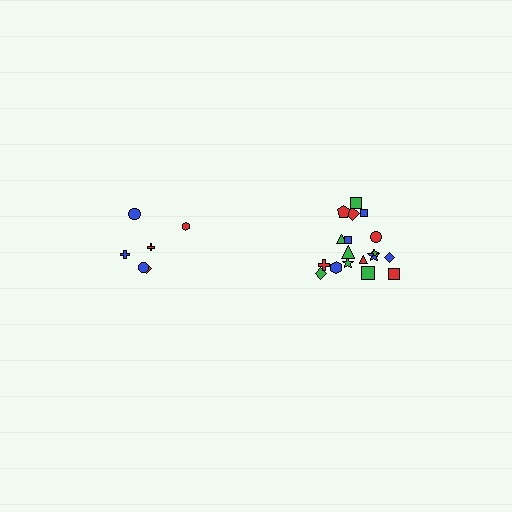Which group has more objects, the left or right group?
The right group.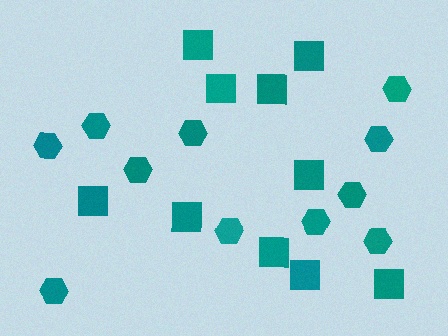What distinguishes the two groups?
There are 2 groups: one group of hexagons (11) and one group of squares (10).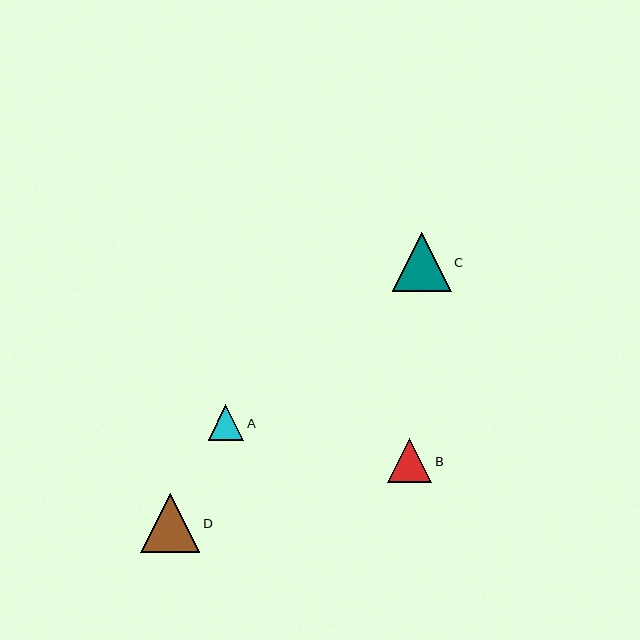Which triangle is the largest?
Triangle D is the largest with a size of approximately 59 pixels.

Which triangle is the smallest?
Triangle A is the smallest with a size of approximately 36 pixels.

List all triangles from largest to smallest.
From largest to smallest: D, C, B, A.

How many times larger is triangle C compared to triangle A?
Triangle C is approximately 1.6 times the size of triangle A.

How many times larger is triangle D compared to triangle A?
Triangle D is approximately 1.7 times the size of triangle A.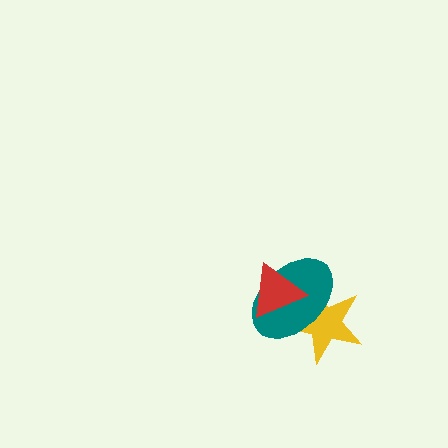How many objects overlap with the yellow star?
2 objects overlap with the yellow star.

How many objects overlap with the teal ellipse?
2 objects overlap with the teal ellipse.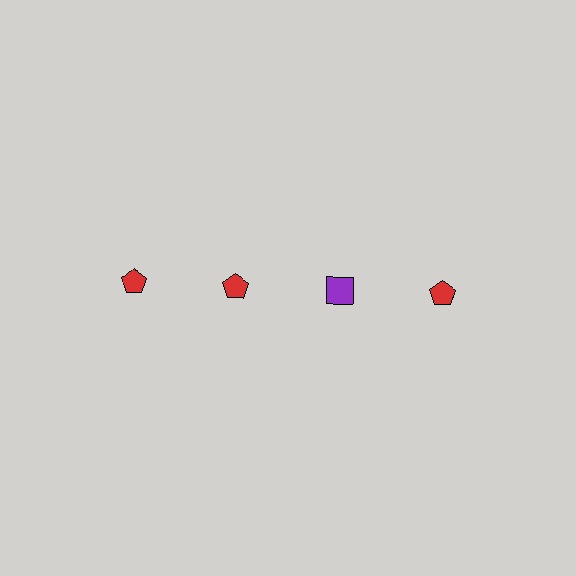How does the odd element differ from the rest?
It differs in both color (purple instead of red) and shape (square instead of pentagon).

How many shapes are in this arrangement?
There are 4 shapes arranged in a grid pattern.